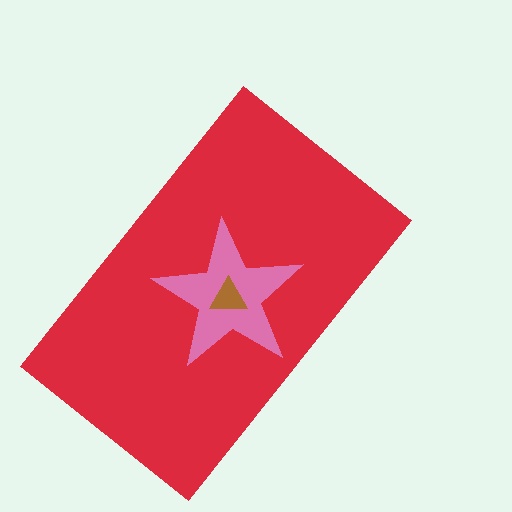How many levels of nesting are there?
3.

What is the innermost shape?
The brown triangle.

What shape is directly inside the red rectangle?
The pink star.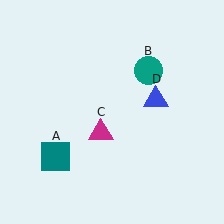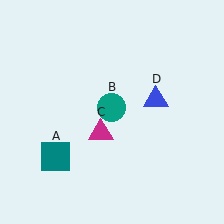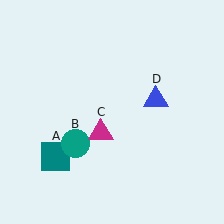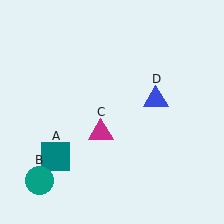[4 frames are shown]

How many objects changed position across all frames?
1 object changed position: teal circle (object B).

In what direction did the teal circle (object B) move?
The teal circle (object B) moved down and to the left.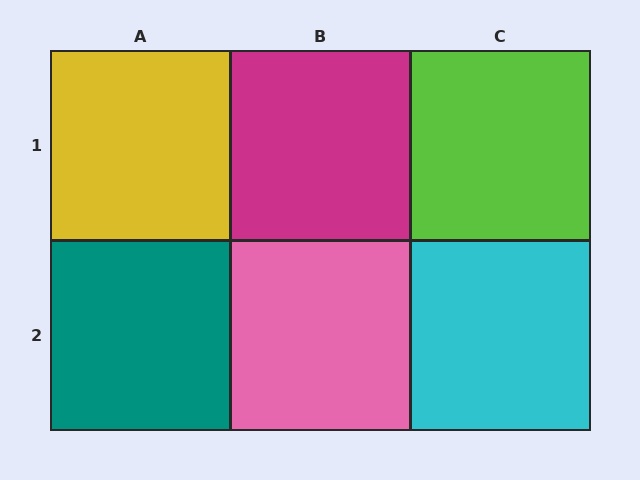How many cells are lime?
1 cell is lime.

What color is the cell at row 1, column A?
Yellow.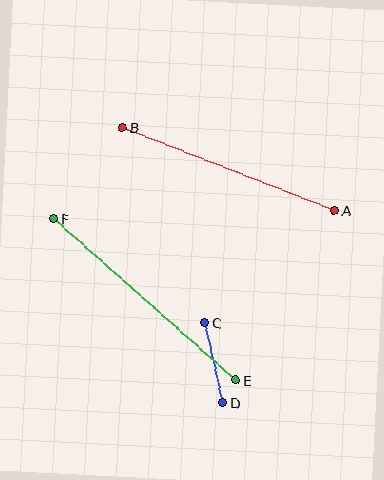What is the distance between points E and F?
The distance is approximately 244 pixels.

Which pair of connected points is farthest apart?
Points E and F are farthest apart.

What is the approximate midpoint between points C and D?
The midpoint is at approximately (213, 362) pixels.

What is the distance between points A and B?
The distance is approximately 228 pixels.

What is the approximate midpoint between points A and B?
The midpoint is at approximately (228, 169) pixels.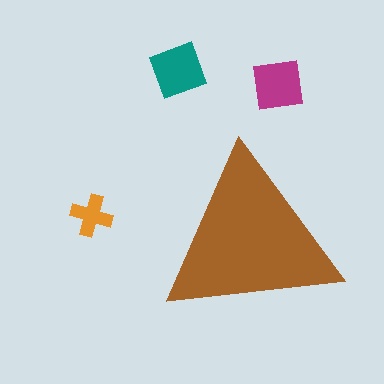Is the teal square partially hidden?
No, the teal square is fully visible.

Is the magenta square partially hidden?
No, the magenta square is fully visible.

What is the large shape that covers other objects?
A brown triangle.